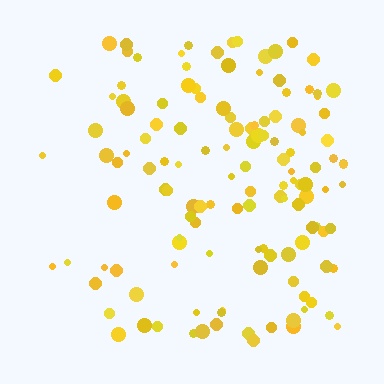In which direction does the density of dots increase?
From left to right, with the right side densest.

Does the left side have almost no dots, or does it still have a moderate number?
Still a moderate number, just noticeably fewer than the right.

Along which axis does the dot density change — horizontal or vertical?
Horizontal.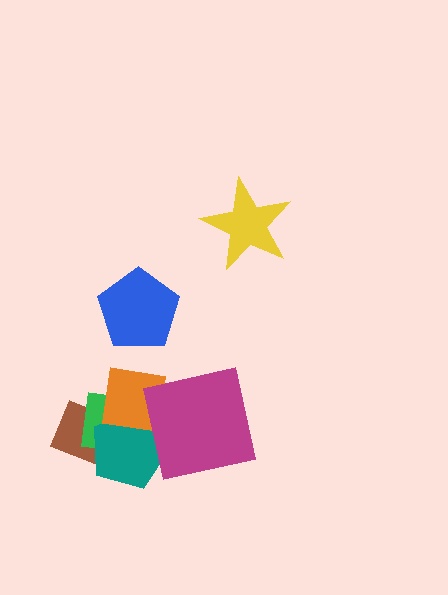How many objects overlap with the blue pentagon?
0 objects overlap with the blue pentagon.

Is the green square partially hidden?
Yes, it is partially covered by another shape.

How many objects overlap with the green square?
3 objects overlap with the green square.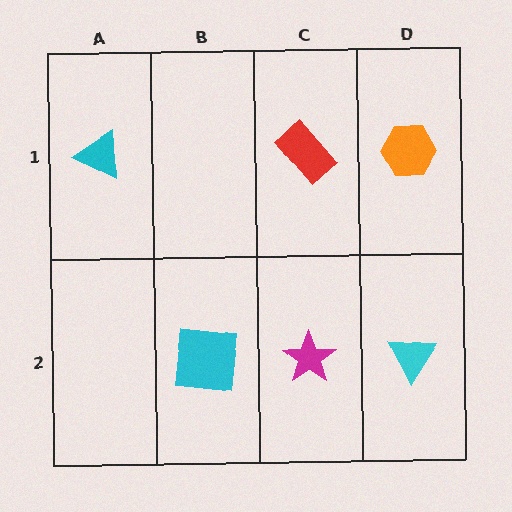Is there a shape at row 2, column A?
No, that cell is empty.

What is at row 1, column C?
A red rectangle.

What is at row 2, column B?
A cyan square.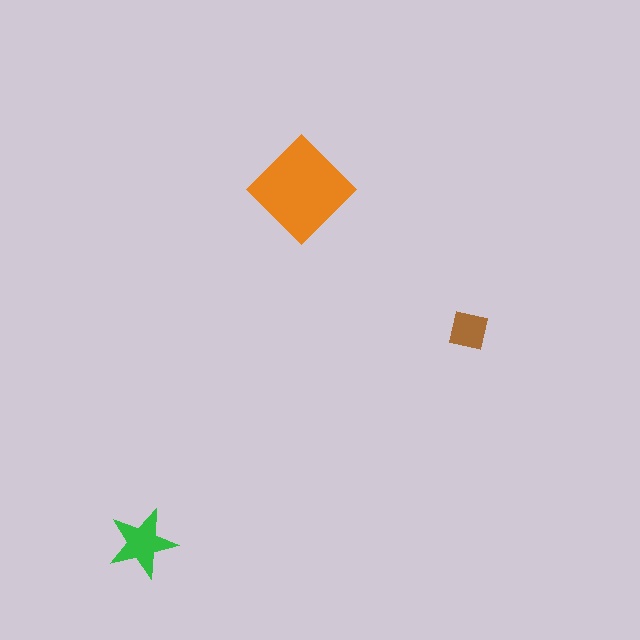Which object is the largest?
The orange diamond.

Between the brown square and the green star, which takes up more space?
The green star.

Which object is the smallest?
The brown square.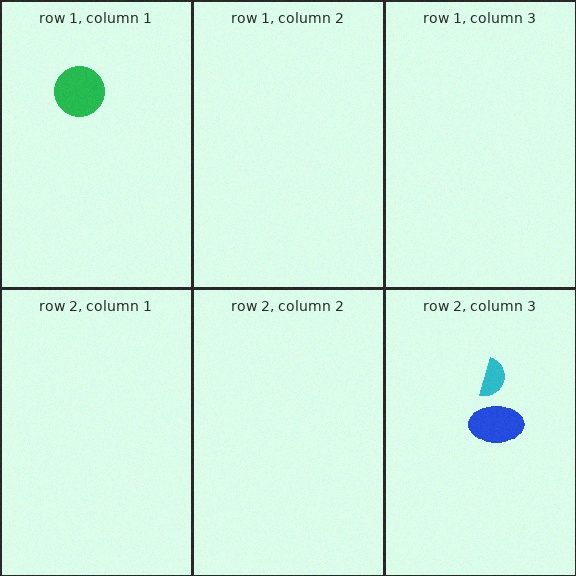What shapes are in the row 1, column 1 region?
The green circle.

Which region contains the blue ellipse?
The row 2, column 3 region.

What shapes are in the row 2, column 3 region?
The cyan semicircle, the blue ellipse.